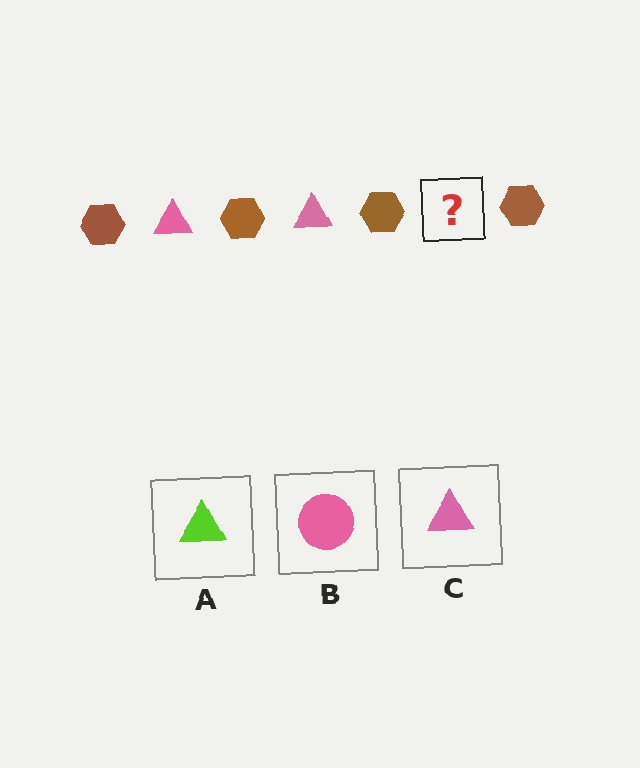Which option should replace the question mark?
Option C.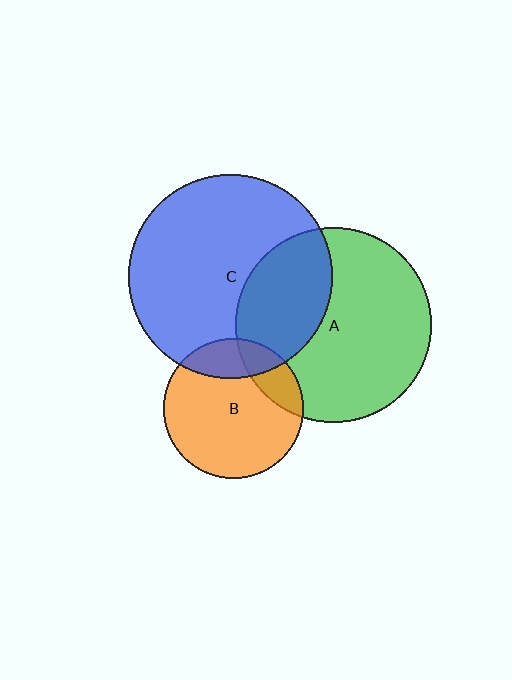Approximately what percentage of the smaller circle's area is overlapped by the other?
Approximately 20%.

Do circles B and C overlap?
Yes.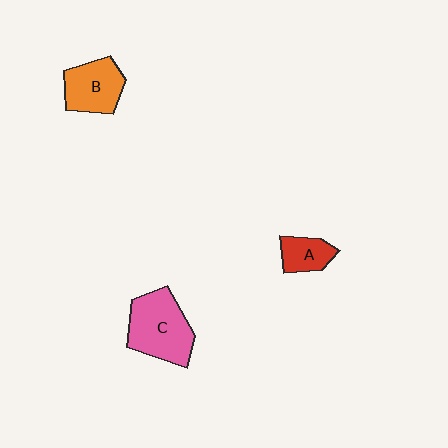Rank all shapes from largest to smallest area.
From largest to smallest: C (pink), B (orange), A (red).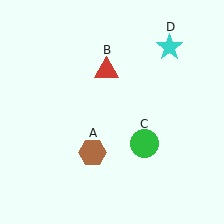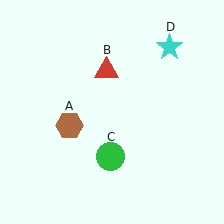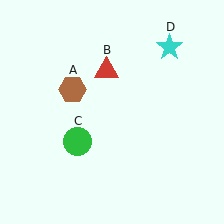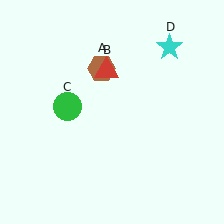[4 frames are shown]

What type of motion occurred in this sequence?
The brown hexagon (object A), green circle (object C) rotated clockwise around the center of the scene.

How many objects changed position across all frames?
2 objects changed position: brown hexagon (object A), green circle (object C).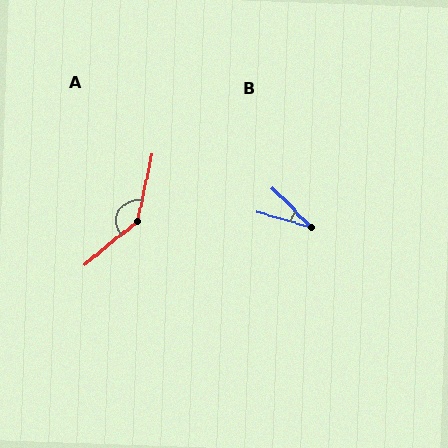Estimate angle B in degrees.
Approximately 30 degrees.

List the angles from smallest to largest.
B (30°), A (142°).